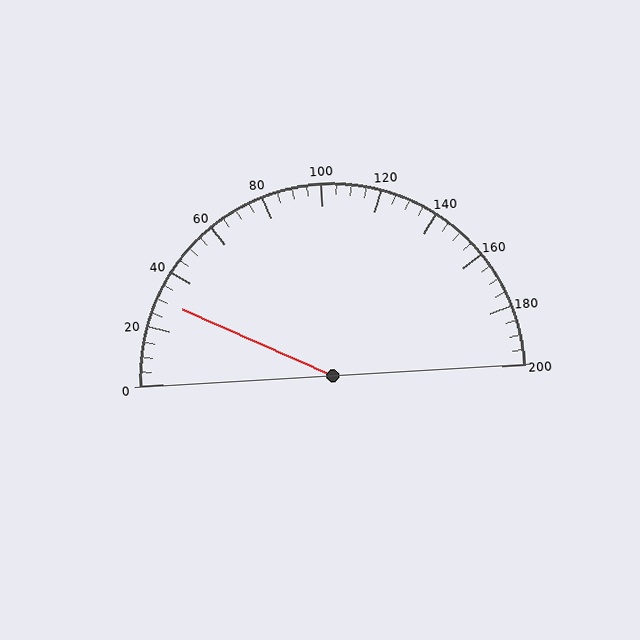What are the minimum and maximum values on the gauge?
The gauge ranges from 0 to 200.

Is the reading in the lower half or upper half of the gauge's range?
The reading is in the lower half of the range (0 to 200).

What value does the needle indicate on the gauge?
The needle indicates approximately 30.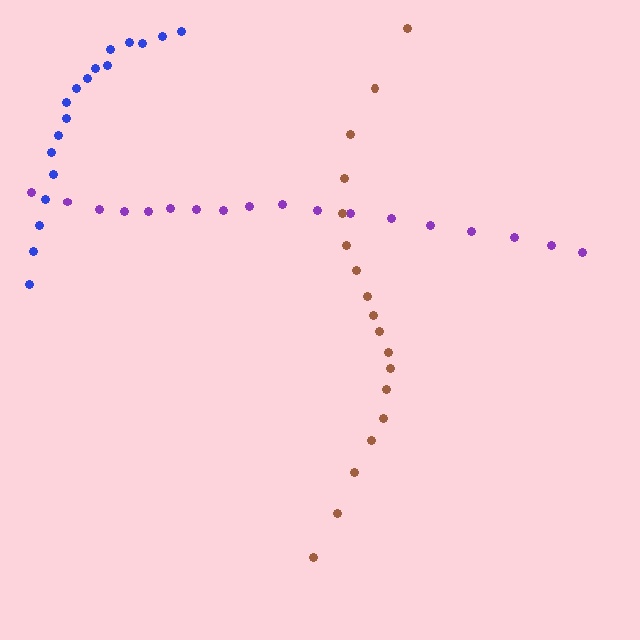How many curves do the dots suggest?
There are 3 distinct paths.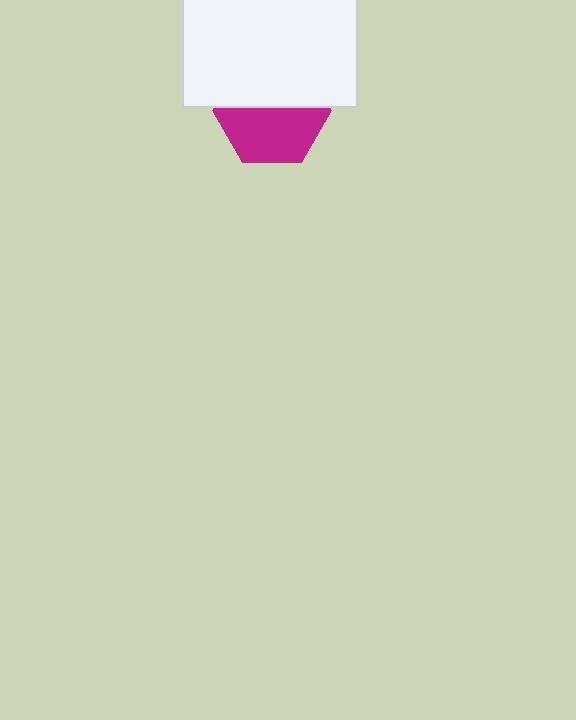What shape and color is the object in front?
The object in front is a white rectangle.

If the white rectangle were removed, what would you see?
You would see the complete magenta hexagon.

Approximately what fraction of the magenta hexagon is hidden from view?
Roughly 45% of the magenta hexagon is hidden behind the white rectangle.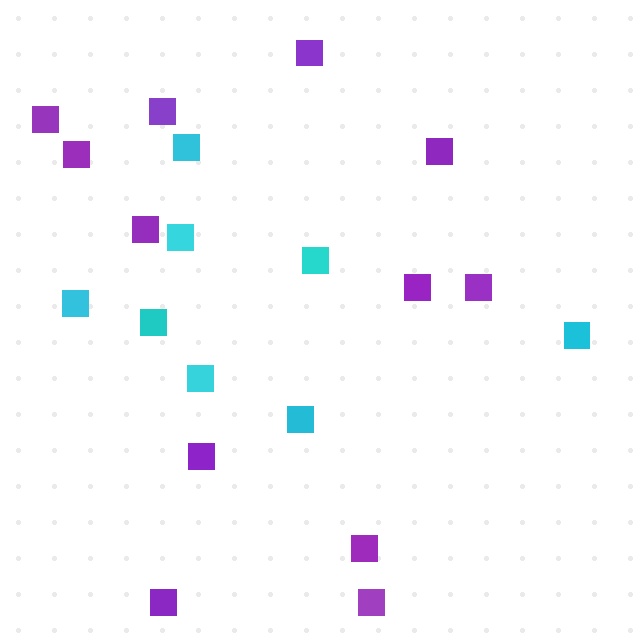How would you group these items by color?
There are 2 groups: one group of cyan squares (8) and one group of purple squares (12).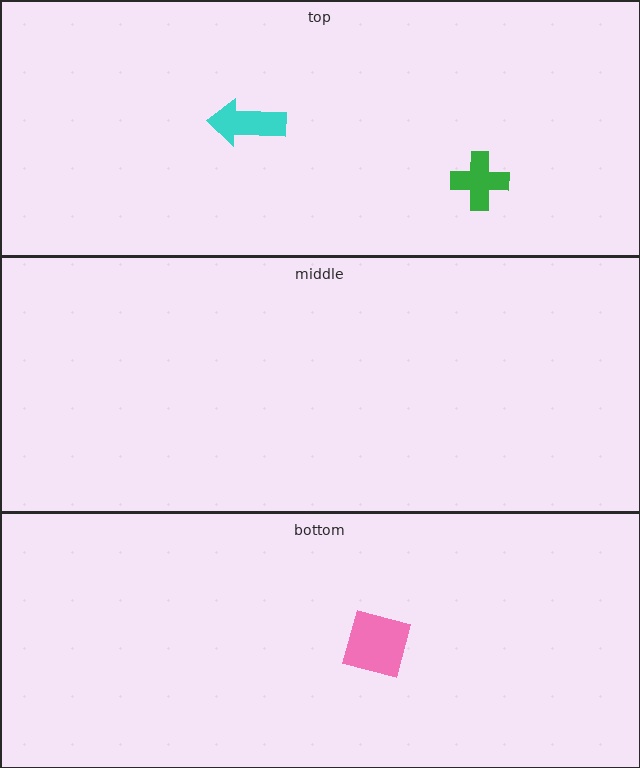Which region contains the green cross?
The top region.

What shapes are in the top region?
The green cross, the cyan arrow.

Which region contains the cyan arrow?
The top region.